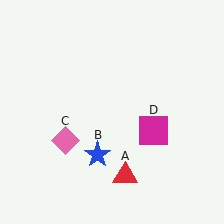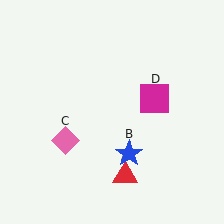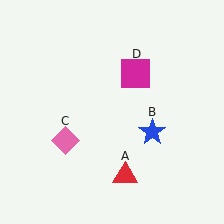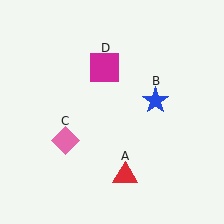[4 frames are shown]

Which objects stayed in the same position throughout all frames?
Red triangle (object A) and pink diamond (object C) remained stationary.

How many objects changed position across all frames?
2 objects changed position: blue star (object B), magenta square (object D).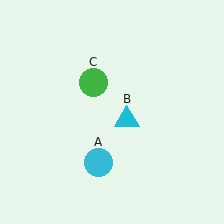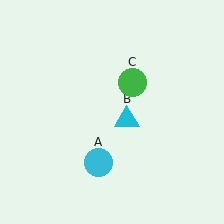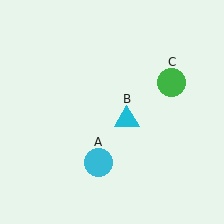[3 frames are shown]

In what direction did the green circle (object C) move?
The green circle (object C) moved right.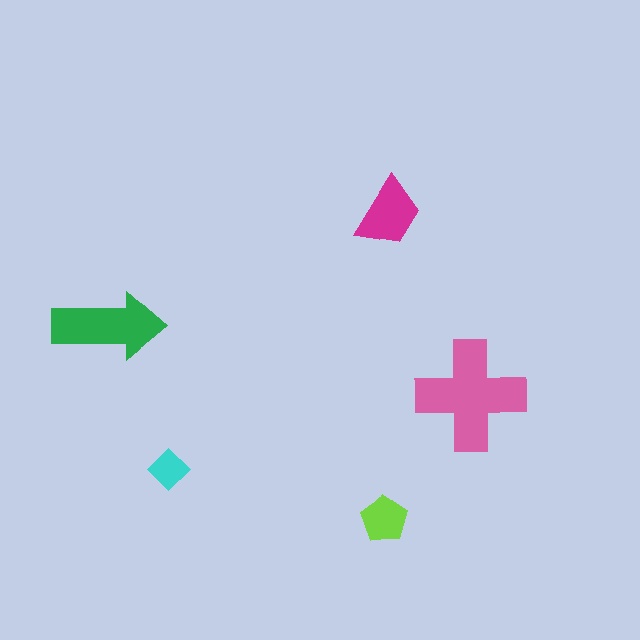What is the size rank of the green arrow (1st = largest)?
2nd.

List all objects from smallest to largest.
The cyan diamond, the lime pentagon, the magenta trapezoid, the green arrow, the pink cross.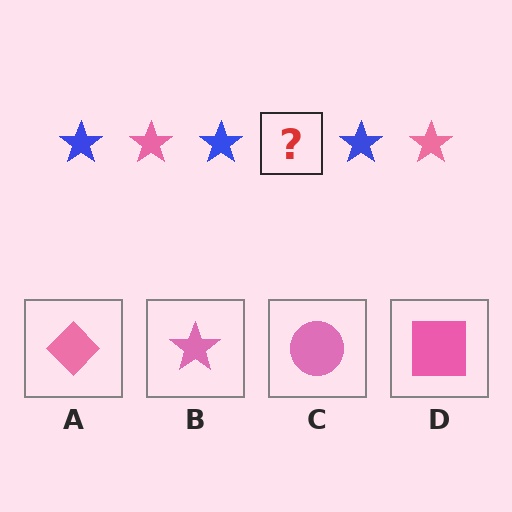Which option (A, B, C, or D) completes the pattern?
B.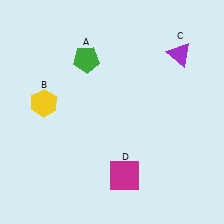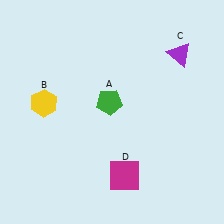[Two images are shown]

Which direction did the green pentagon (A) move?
The green pentagon (A) moved down.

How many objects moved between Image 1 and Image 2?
1 object moved between the two images.